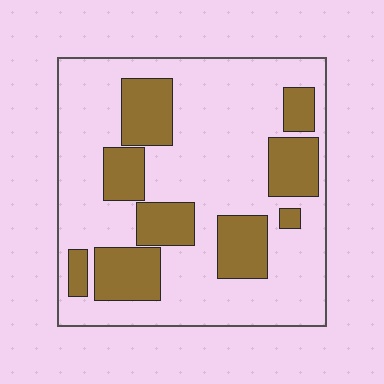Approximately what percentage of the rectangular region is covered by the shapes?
Approximately 30%.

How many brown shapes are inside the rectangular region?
9.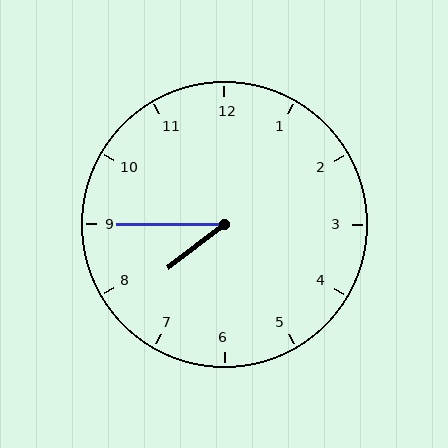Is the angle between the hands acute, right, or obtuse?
It is acute.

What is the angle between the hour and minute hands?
Approximately 38 degrees.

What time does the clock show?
7:45.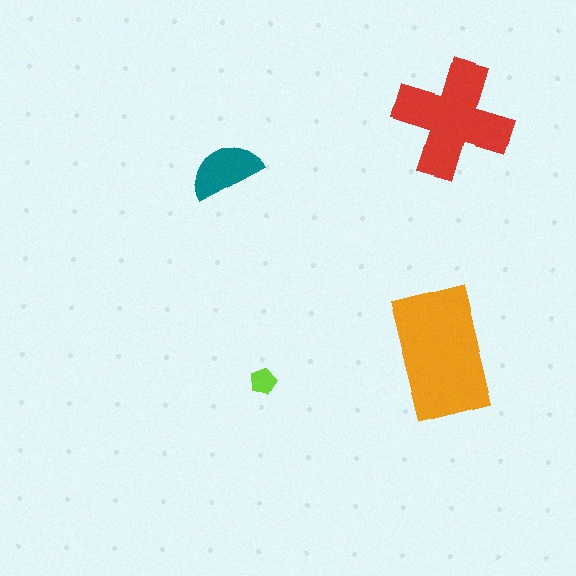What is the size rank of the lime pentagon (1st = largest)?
4th.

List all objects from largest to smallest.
The orange rectangle, the red cross, the teal semicircle, the lime pentagon.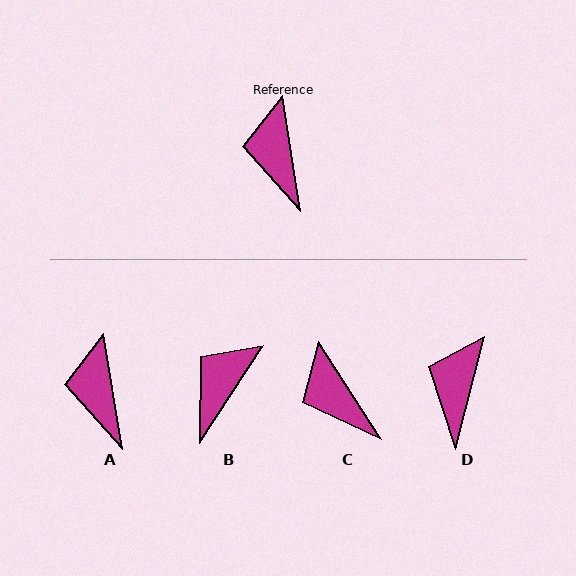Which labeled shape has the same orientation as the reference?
A.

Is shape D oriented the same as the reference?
No, it is off by about 23 degrees.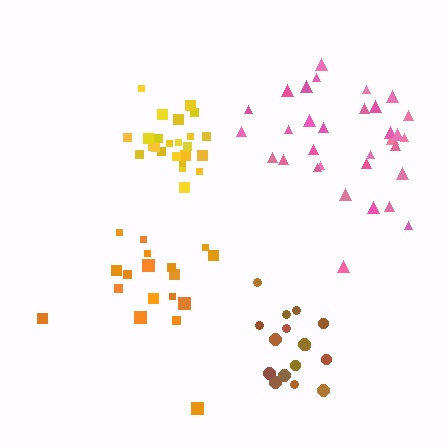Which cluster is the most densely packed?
Yellow.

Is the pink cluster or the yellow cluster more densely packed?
Yellow.